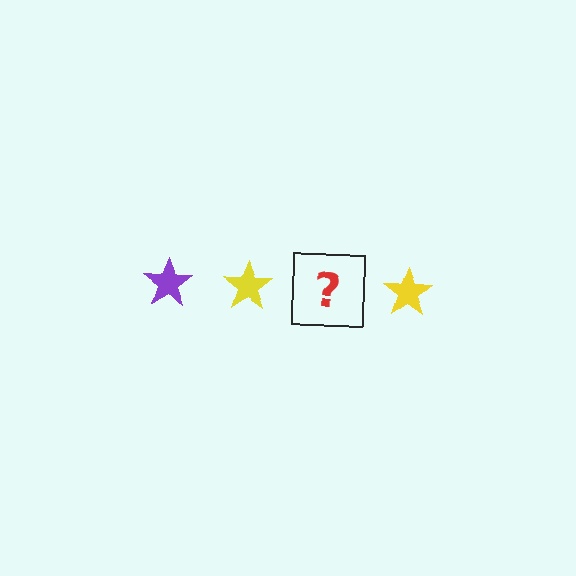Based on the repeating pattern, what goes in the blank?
The blank should be a purple star.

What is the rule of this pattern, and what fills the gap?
The rule is that the pattern cycles through purple, yellow stars. The gap should be filled with a purple star.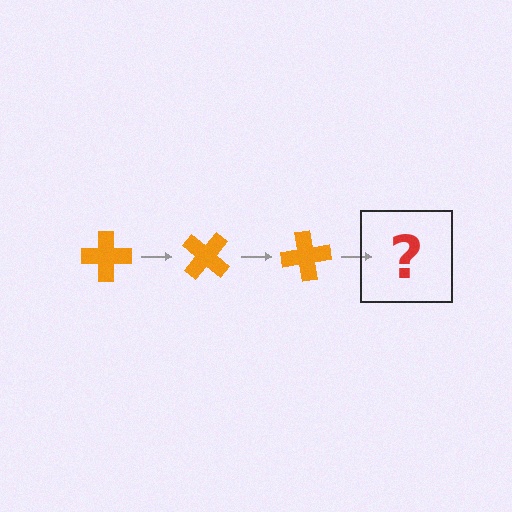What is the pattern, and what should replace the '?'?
The pattern is that the cross rotates 40 degrees each step. The '?' should be an orange cross rotated 120 degrees.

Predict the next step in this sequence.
The next step is an orange cross rotated 120 degrees.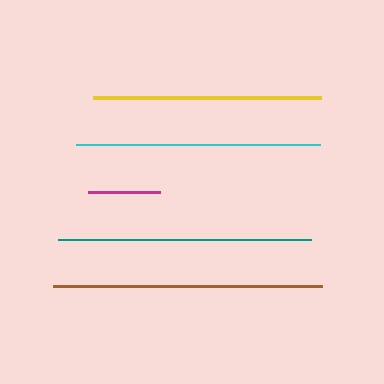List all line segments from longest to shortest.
From longest to shortest: brown, teal, cyan, yellow, magenta.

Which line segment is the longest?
The brown line is the longest at approximately 269 pixels.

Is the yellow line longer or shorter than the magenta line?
The yellow line is longer than the magenta line.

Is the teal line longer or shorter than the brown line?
The brown line is longer than the teal line.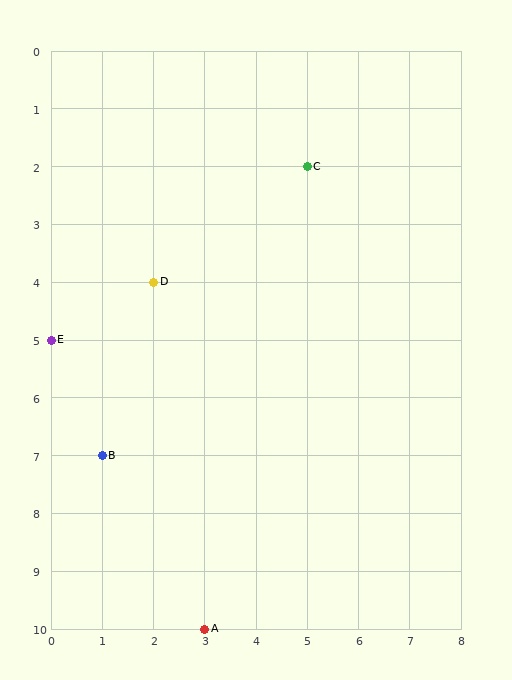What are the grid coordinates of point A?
Point A is at grid coordinates (3, 10).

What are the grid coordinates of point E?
Point E is at grid coordinates (0, 5).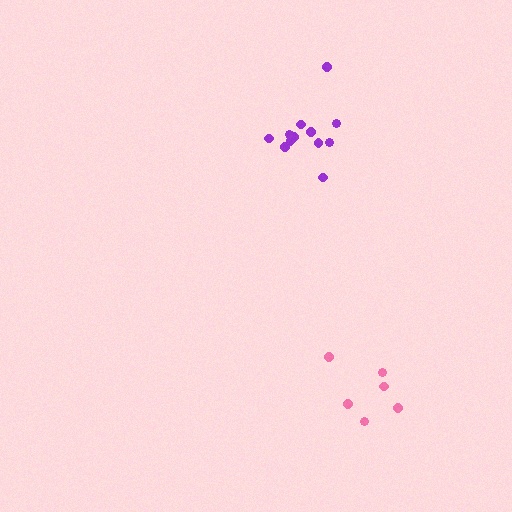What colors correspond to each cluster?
The clusters are colored: purple, pink.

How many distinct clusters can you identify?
There are 2 distinct clusters.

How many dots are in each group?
Group 1: 12 dots, Group 2: 6 dots (18 total).